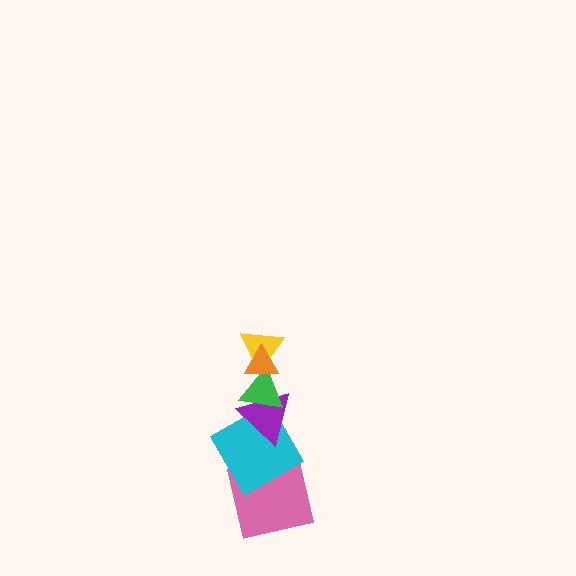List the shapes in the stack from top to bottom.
From top to bottom: the orange triangle, the yellow triangle, the green triangle, the purple triangle, the cyan diamond, the pink square.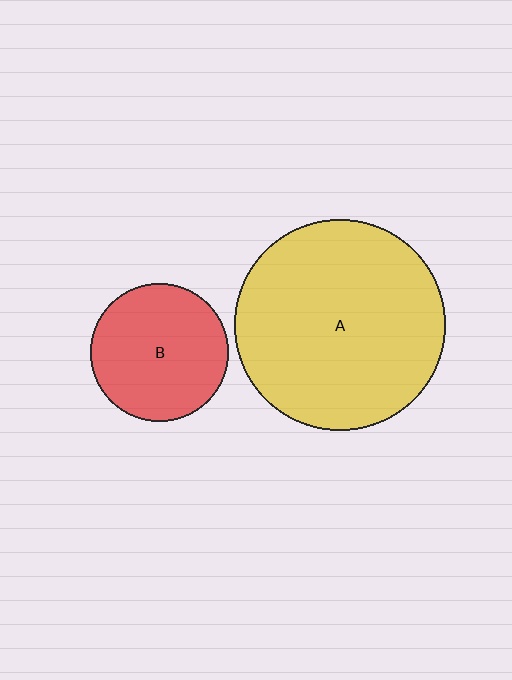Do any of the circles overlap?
No, none of the circles overlap.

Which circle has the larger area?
Circle A (yellow).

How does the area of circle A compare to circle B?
Approximately 2.4 times.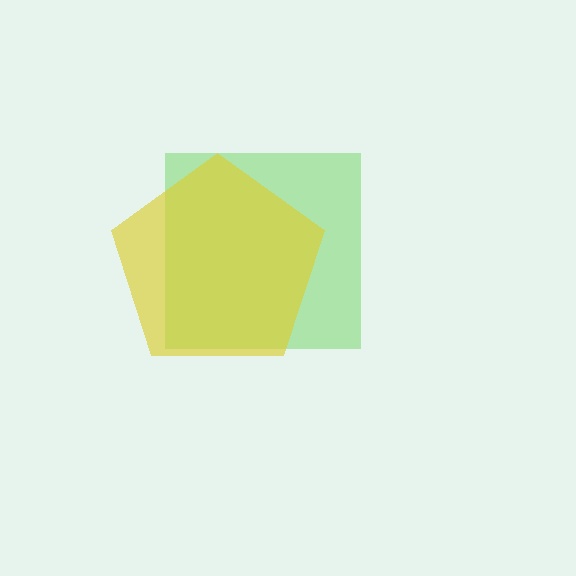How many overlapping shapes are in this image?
There are 2 overlapping shapes in the image.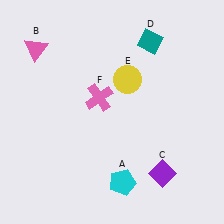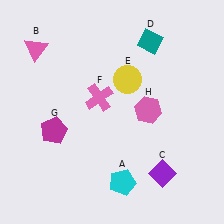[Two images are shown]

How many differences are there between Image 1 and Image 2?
There are 2 differences between the two images.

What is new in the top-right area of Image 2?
A pink hexagon (H) was added in the top-right area of Image 2.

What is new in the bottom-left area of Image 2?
A magenta pentagon (G) was added in the bottom-left area of Image 2.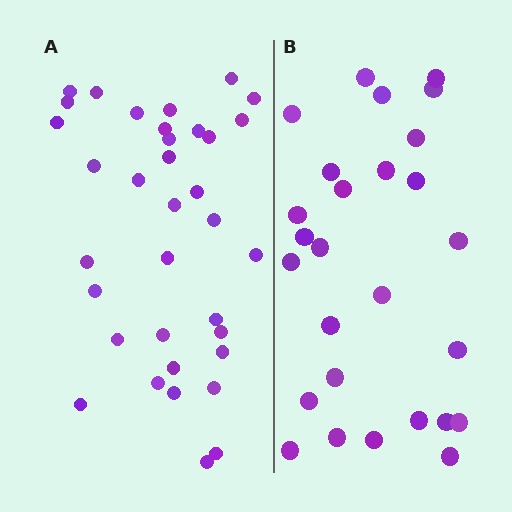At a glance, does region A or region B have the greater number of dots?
Region A (the left region) has more dots.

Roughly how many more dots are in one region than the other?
Region A has roughly 8 or so more dots than region B.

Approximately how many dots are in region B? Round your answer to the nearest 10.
About 30 dots. (The exact count is 27, which rounds to 30.)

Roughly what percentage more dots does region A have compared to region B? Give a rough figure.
About 30% more.